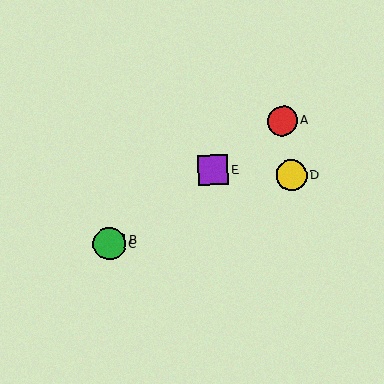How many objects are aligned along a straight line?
4 objects (A, B, C, E) are aligned along a straight line.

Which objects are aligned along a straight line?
Objects A, B, C, E are aligned along a straight line.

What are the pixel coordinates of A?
Object A is at (282, 121).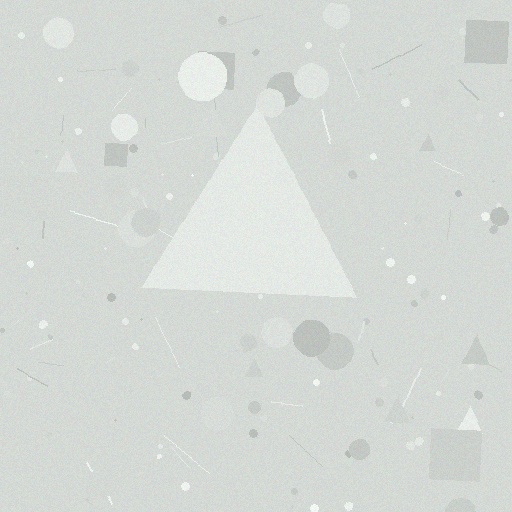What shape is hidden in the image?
A triangle is hidden in the image.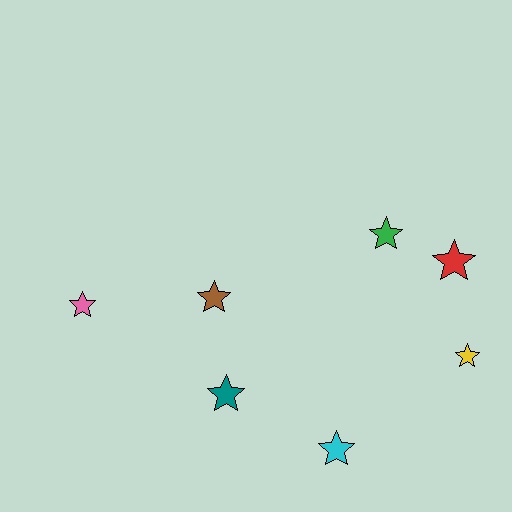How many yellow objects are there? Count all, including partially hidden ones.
There is 1 yellow object.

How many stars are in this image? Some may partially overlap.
There are 7 stars.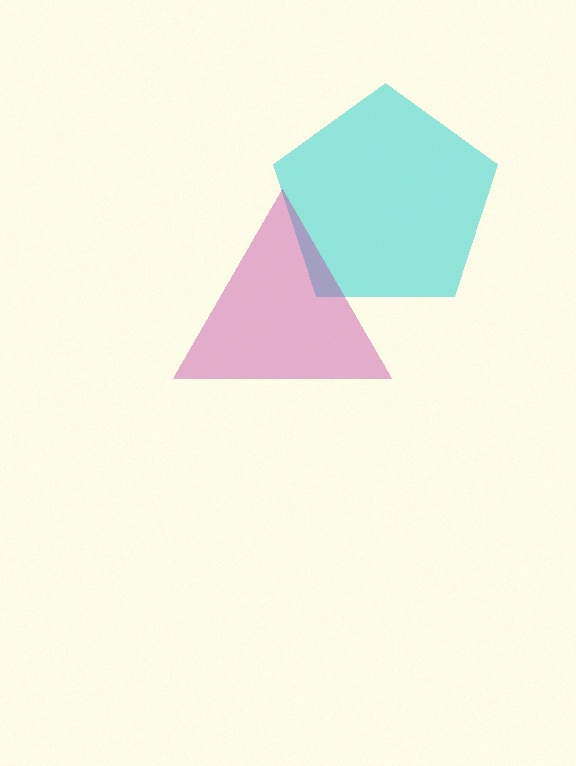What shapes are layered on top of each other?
The layered shapes are: a cyan pentagon, a magenta triangle.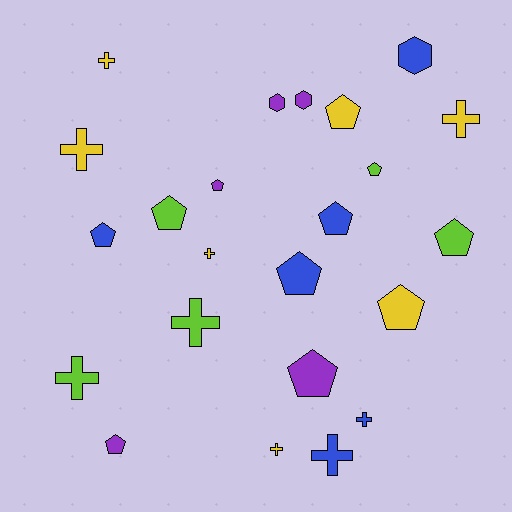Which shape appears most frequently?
Pentagon, with 11 objects.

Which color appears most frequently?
Yellow, with 7 objects.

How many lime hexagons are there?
There are no lime hexagons.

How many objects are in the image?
There are 23 objects.